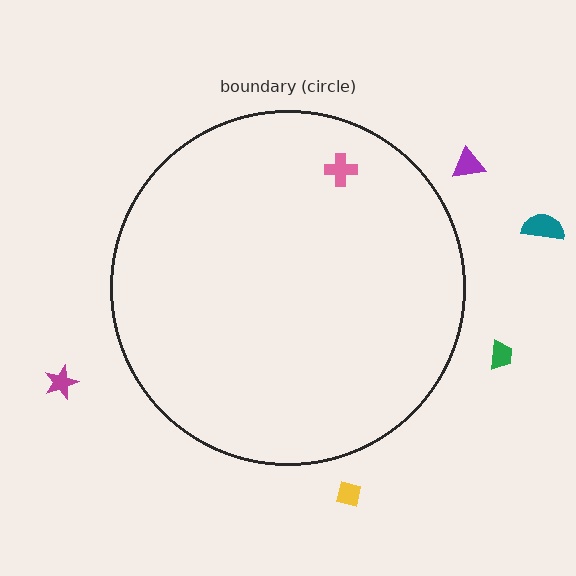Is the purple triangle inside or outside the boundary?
Outside.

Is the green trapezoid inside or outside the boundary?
Outside.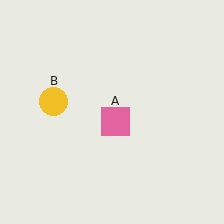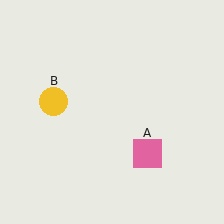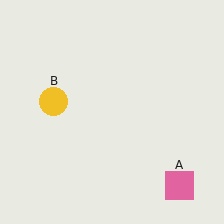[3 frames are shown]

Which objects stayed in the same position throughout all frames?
Yellow circle (object B) remained stationary.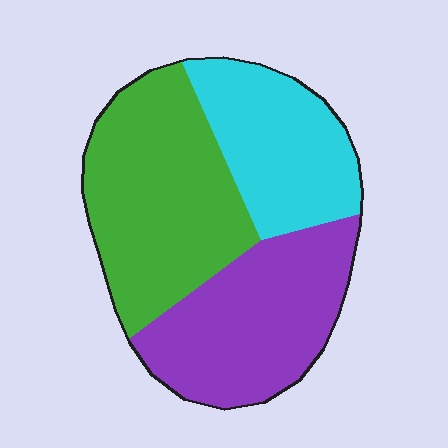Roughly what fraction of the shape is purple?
Purple covers around 35% of the shape.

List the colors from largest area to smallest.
From largest to smallest: green, purple, cyan.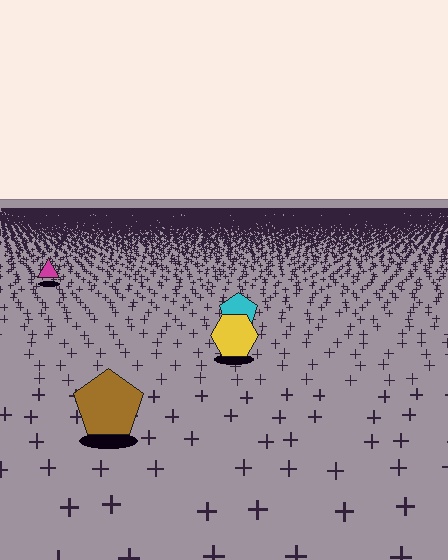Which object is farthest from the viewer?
The magenta triangle is farthest from the viewer. It appears smaller and the ground texture around it is denser.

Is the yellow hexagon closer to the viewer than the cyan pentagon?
Yes. The yellow hexagon is closer — you can tell from the texture gradient: the ground texture is coarser near it.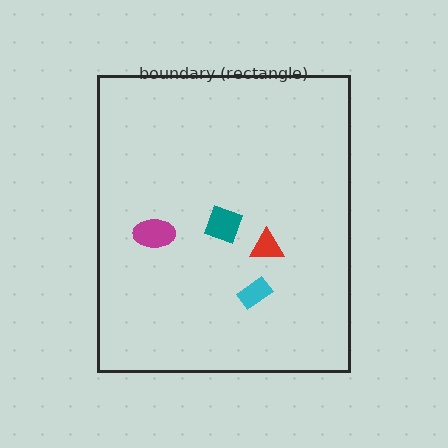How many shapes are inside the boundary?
4 inside, 0 outside.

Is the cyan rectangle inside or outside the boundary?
Inside.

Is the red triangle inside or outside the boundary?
Inside.